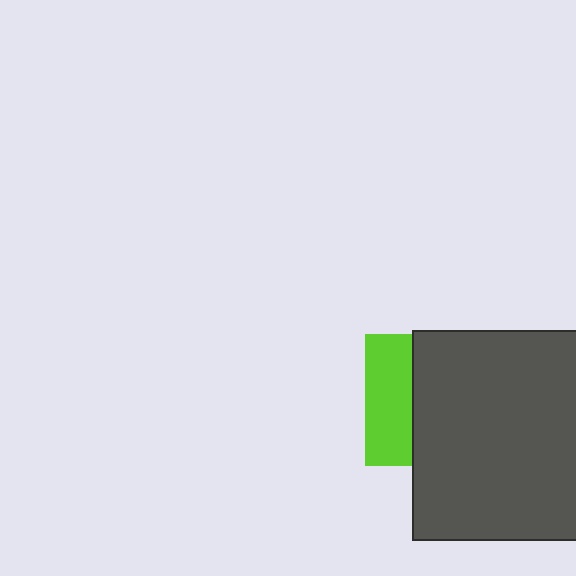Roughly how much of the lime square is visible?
A small part of it is visible (roughly 35%).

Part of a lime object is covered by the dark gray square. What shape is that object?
It is a square.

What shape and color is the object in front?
The object in front is a dark gray square.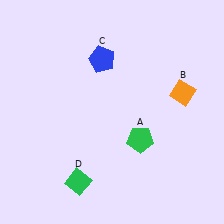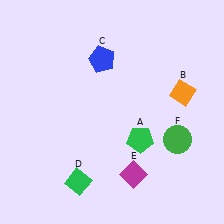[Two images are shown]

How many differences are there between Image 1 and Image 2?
There are 2 differences between the two images.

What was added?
A magenta diamond (E), a green circle (F) were added in Image 2.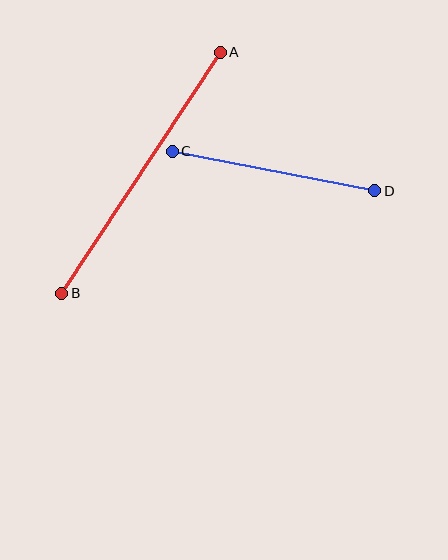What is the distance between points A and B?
The distance is approximately 289 pixels.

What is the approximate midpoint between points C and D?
The midpoint is at approximately (273, 171) pixels.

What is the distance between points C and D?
The distance is approximately 207 pixels.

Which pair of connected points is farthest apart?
Points A and B are farthest apart.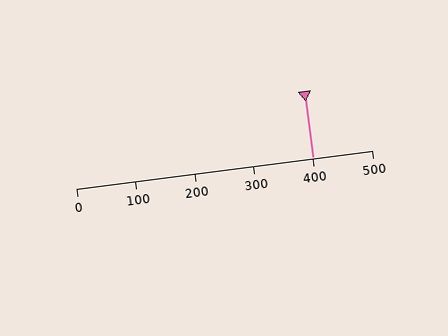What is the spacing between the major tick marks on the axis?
The major ticks are spaced 100 apart.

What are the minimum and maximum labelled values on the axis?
The axis runs from 0 to 500.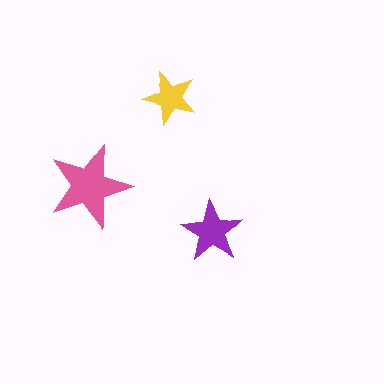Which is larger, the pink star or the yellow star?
The pink one.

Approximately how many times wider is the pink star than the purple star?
About 1.5 times wider.